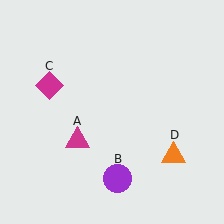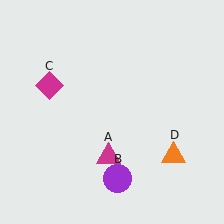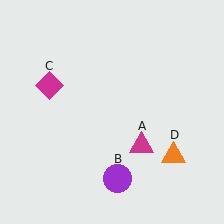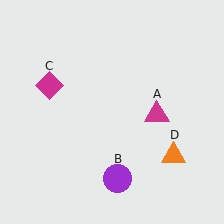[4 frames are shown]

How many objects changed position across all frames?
1 object changed position: magenta triangle (object A).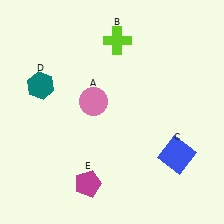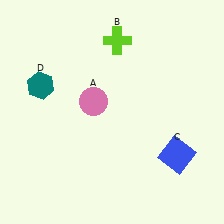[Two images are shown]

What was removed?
The magenta pentagon (E) was removed in Image 2.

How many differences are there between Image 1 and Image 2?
There is 1 difference between the two images.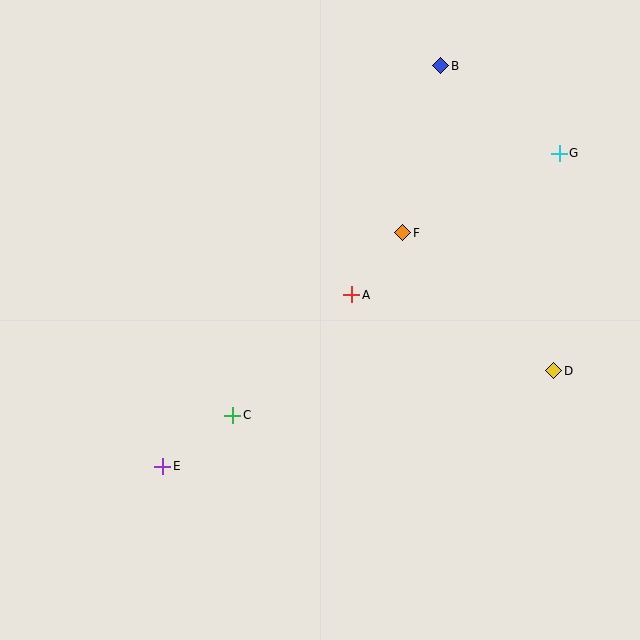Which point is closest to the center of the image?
Point A at (352, 295) is closest to the center.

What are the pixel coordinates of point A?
Point A is at (352, 295).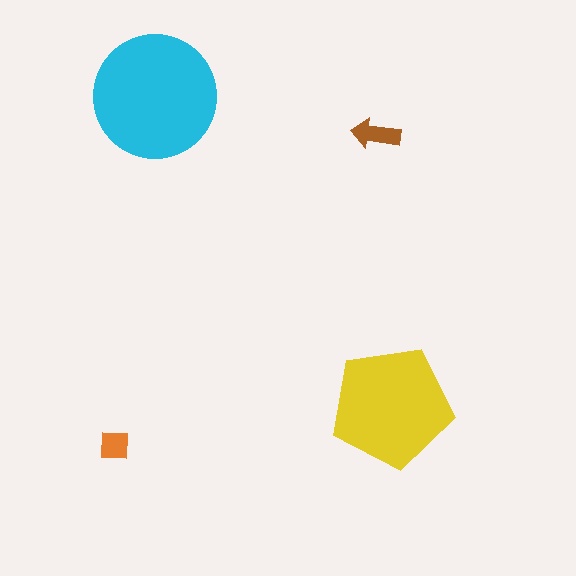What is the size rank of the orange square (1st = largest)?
4th.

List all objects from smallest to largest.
The orange square, the brown arrow, the yellow pentagon, the cyan circle.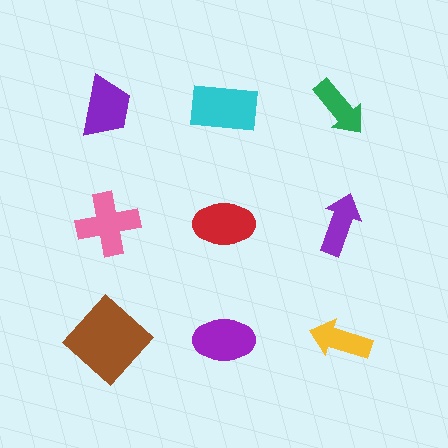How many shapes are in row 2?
3 shapes.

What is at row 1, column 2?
A cyan rectangle.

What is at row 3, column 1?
A brown diamond.